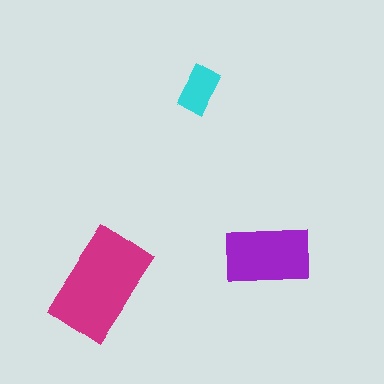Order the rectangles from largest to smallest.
the magenta one, the purple one, the cyan one.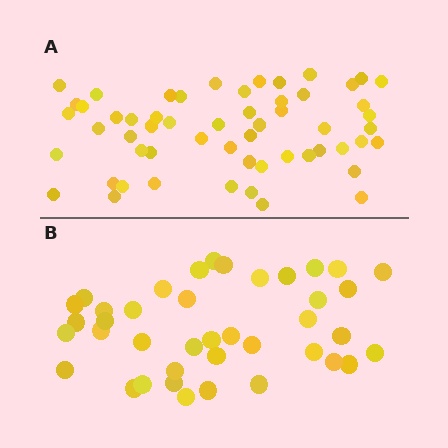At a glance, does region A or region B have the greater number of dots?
Region A (the top region) has more dots.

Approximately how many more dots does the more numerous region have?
Region A has approximately 15 more dots than region B.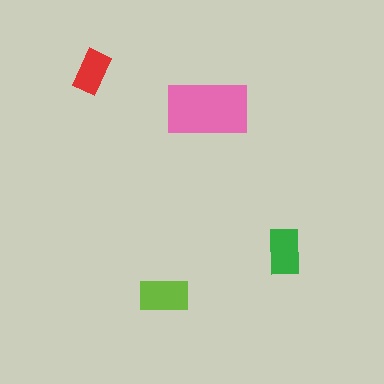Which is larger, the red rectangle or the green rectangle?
The green one.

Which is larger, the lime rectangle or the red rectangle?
The lime one.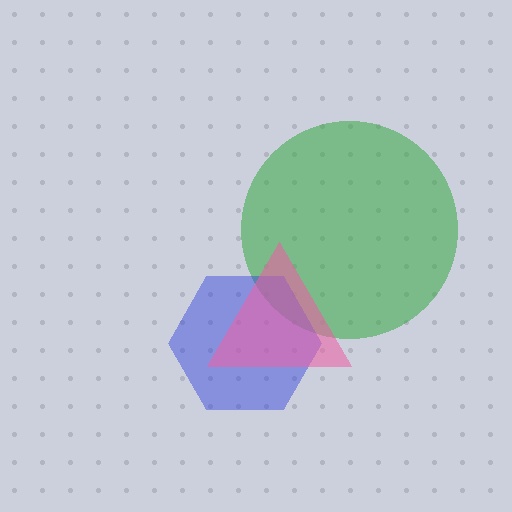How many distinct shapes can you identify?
There are 3 distinct shapes: a green circle, a blue hexagon, a pink triangle.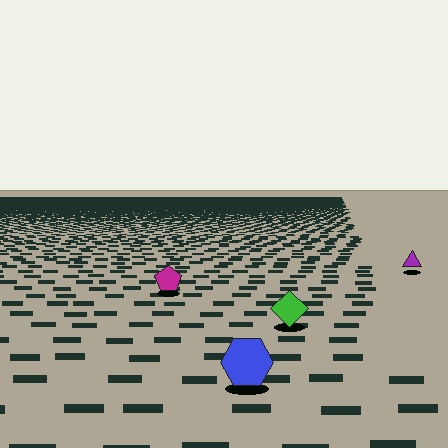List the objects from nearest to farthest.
From nearest to farthest: the blue hexagon, the green diamond, the magenta pentagon, the purple triangle.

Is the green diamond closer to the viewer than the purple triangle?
Yes. The green diamond is closer — you can tell from the texture gradient: the ground texture is coarser near it.